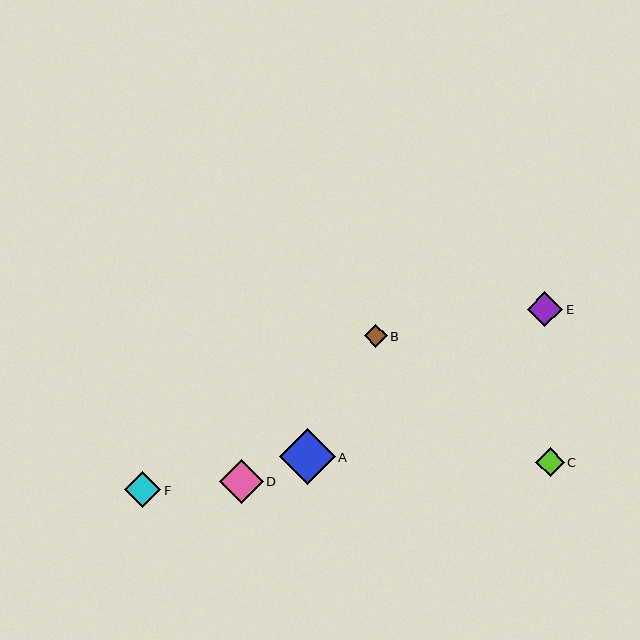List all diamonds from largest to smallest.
From largest to smallest: A, D, F, E, C, B.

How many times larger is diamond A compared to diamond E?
Diamond A is approximately 1.6 times the size of diamond E.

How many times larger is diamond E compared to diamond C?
Diamond E is approximately 1.2 times the size of diamond C.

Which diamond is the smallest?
Diamond B is the smallest with a size of approximately 23 pixels.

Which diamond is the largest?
Diamond A is the largest with a size of approximately 56 pixels.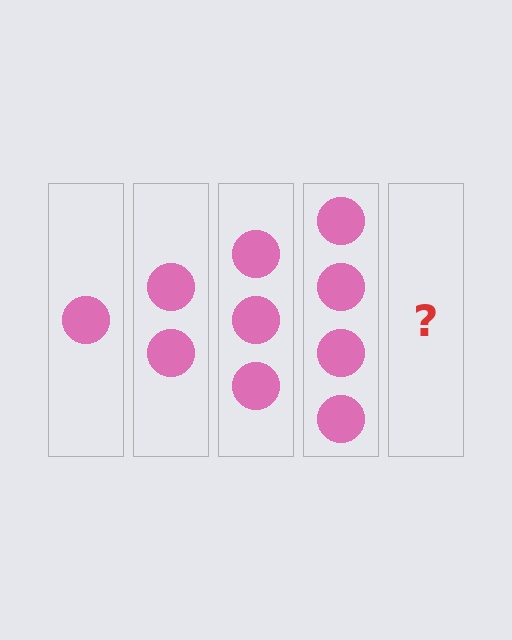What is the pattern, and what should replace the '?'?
The pattern is that each step adds one more circle. The '?' should be 5 circles.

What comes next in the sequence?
The next element should be 5 circles.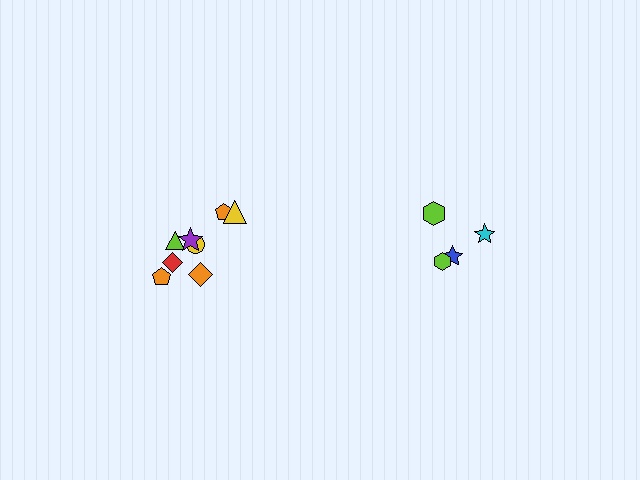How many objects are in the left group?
There are 8 objects.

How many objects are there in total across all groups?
There are 12 objects.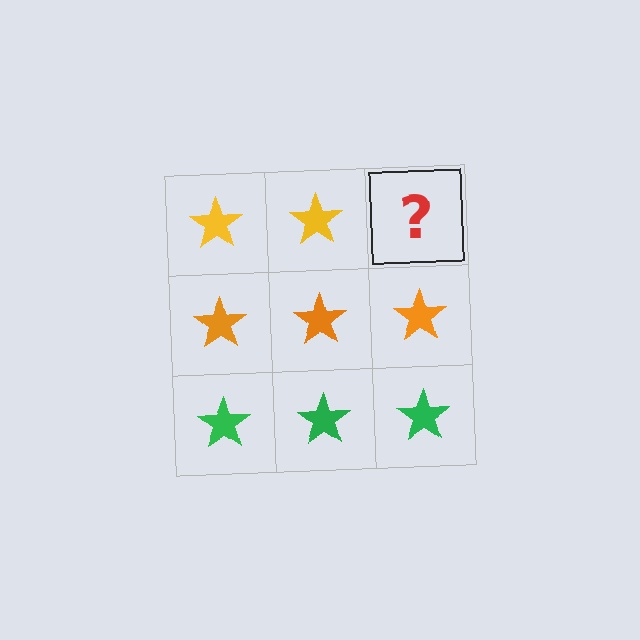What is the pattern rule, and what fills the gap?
The rule is that each row has a consistent color. The gap should be filled with a yellow star.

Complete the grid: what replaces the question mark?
The question mark should be replaced with a yellow star.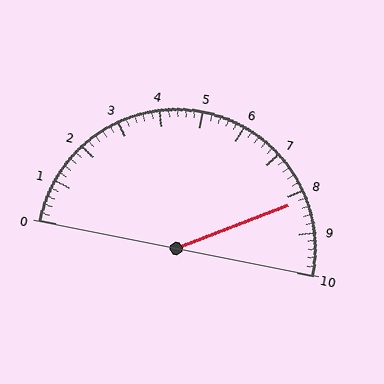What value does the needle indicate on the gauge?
The needle indicates approximately 8.2.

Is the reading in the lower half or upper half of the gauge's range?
The reading is in the upper half of the range (0 to 10).